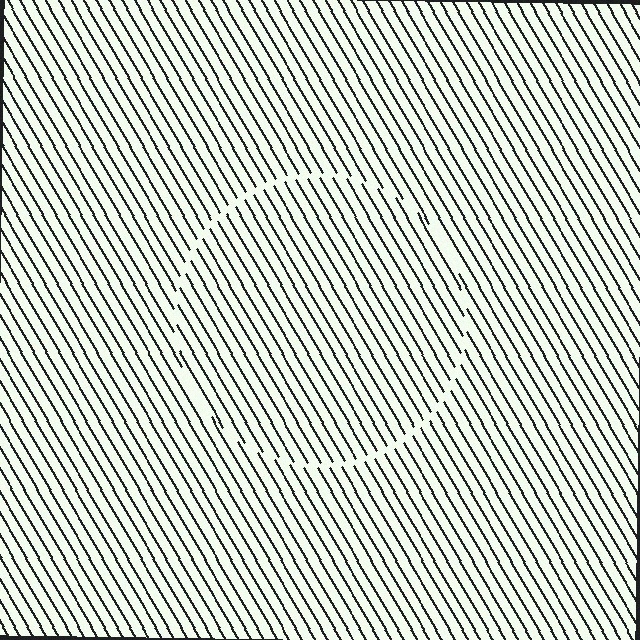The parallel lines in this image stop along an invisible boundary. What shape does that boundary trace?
An illusory circle. The interior of the shape contains the same grating, shifted by half a period — the contour is defined by the phase discontinuity where line-ends from the inner and outer gratings abut.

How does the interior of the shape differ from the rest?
The interior of the shape contains the same grating, shifted by half a period — the contour is defined by the phase discontinuity where line-ends from the inner and outer gratings abut.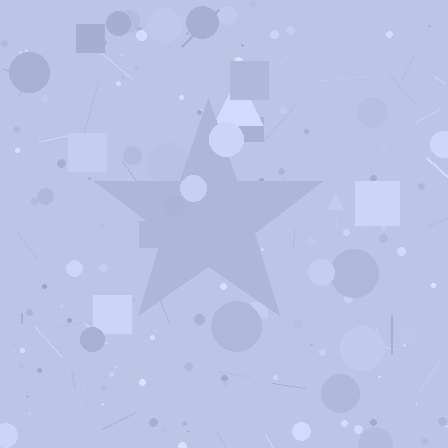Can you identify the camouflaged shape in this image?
The camouflaged shape is a star.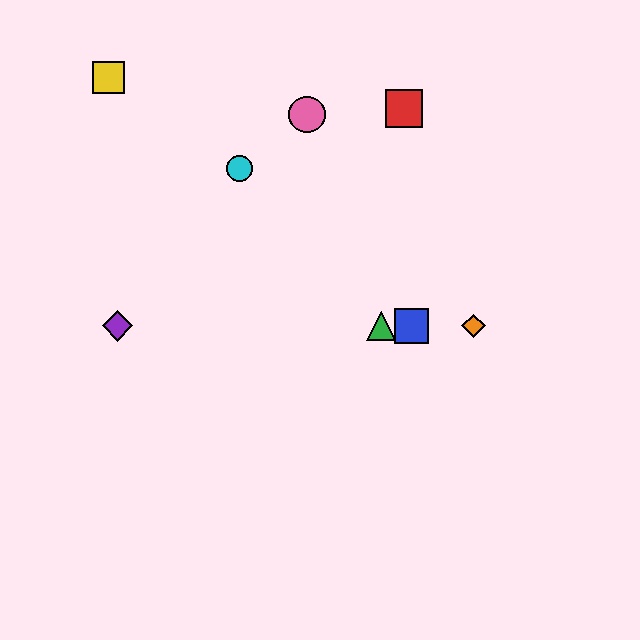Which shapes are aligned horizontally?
The blue square, the green triangle, the purple diamond, the orange diamond are aligned horizontally.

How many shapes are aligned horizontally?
4 shapes (the blue square, the green triangle, the purple diamond, the orange diamond) are aligned horizontally.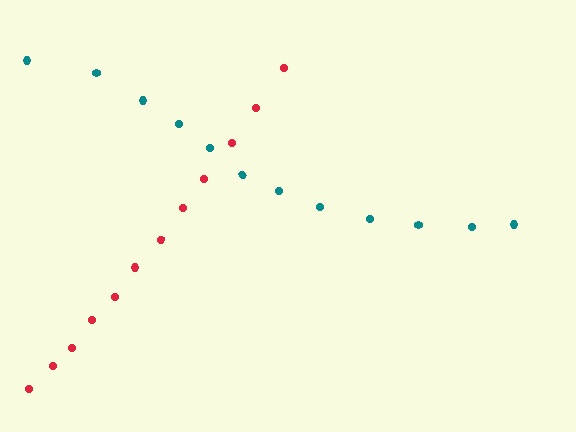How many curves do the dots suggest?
There are 2 distinct paths.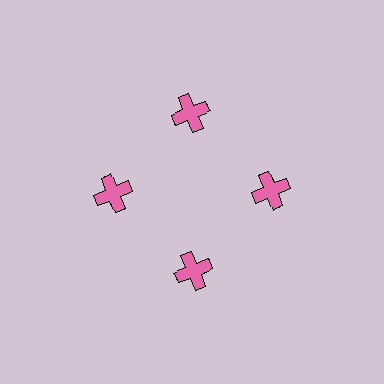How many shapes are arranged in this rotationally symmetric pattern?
There are 4 shapes, arranged in 4 groups of 1.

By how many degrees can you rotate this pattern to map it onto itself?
The pattern maps onto itself every 90 degrees of rotation.